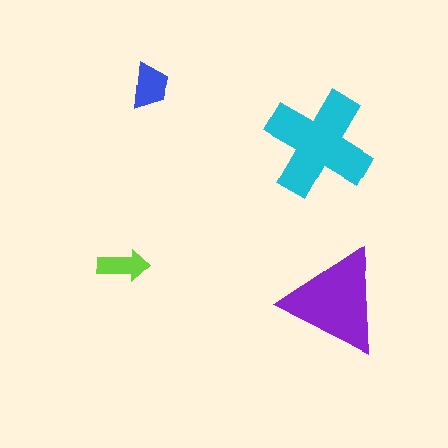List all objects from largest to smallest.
The cyan cross, the purple triangle, the blue trapezoid, the lime arrow.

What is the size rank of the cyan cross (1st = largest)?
1st.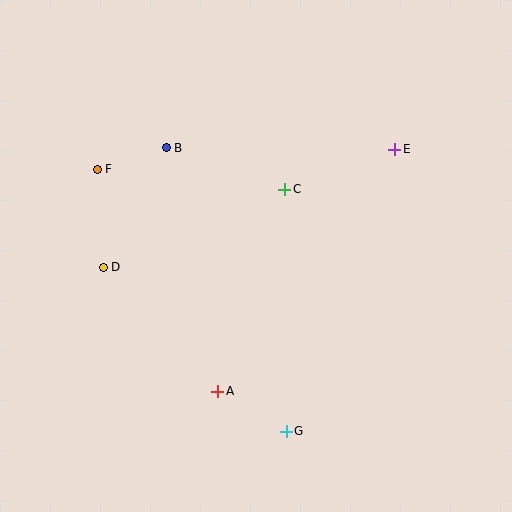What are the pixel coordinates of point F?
Point F is at (97, 169).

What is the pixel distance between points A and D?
The distance between A and D is 169 pixels.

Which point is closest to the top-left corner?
Point F is closest to the top-left corner.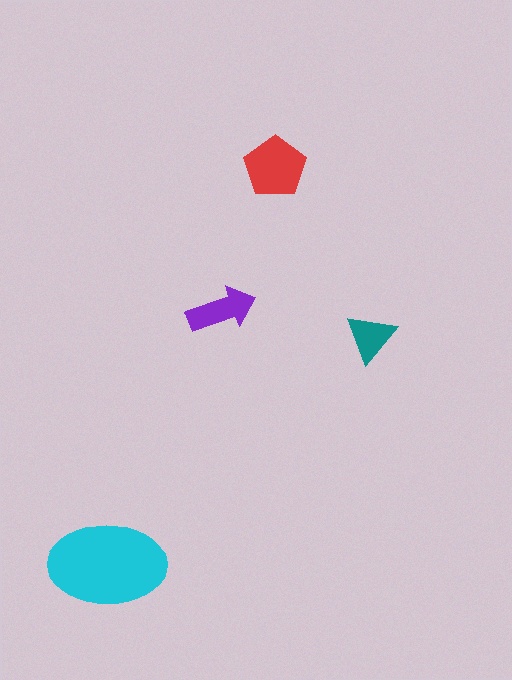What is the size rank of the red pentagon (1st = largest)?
2nd.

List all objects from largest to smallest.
The cyan ellipse, the red pentagon, the purple arrow, the teal triangle.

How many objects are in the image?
There are 4 objects in the image.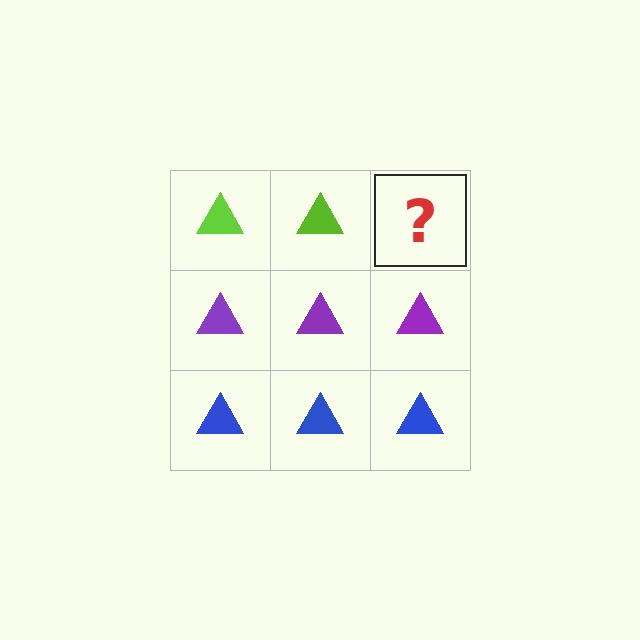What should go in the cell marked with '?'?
The missing cell should contain a lime triangle.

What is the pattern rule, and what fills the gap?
The rule is that each row has a consistent color. The gap should be filled with a lime triangle.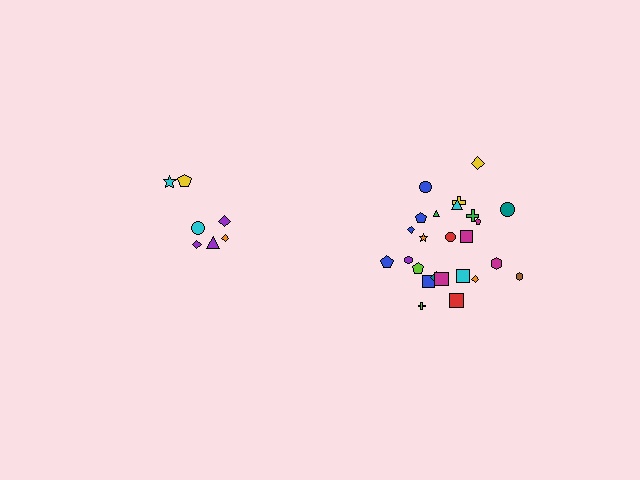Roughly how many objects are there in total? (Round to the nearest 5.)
Roughly 30 objects in total.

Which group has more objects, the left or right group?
The right group.